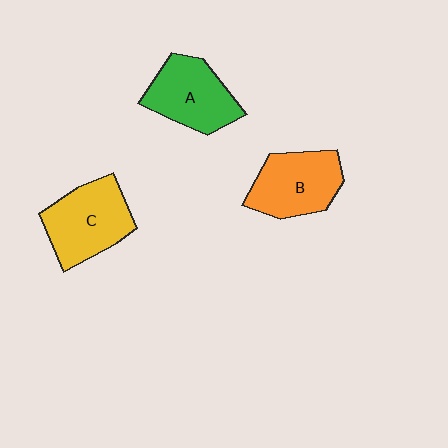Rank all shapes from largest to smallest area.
From largest to smallest: C (yellow), B (orange), A (green).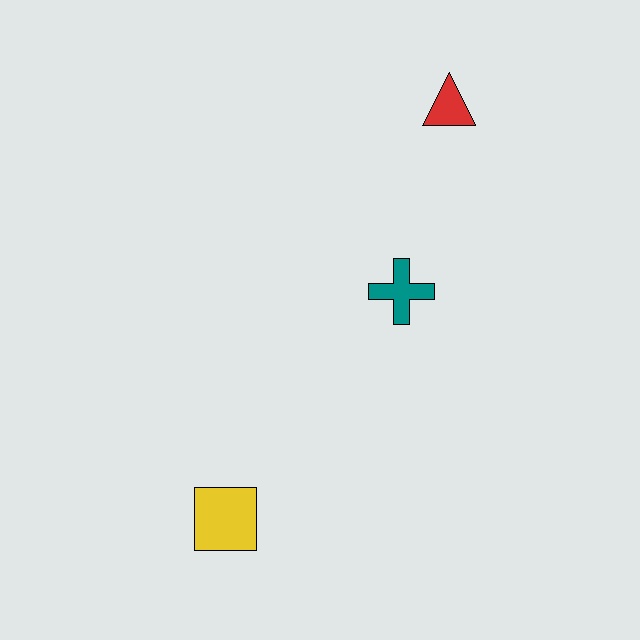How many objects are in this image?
There are 3 objects.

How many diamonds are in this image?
There are no diamonds.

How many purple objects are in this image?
There are no purple objects.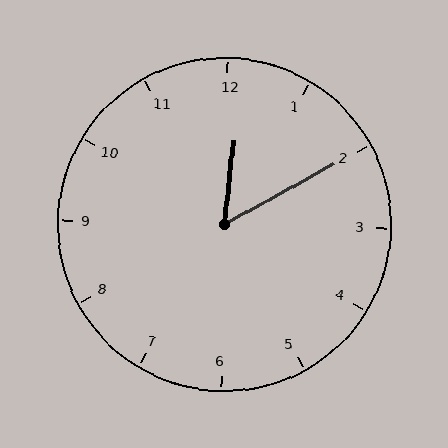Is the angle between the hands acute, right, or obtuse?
It is acute.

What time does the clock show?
12:10.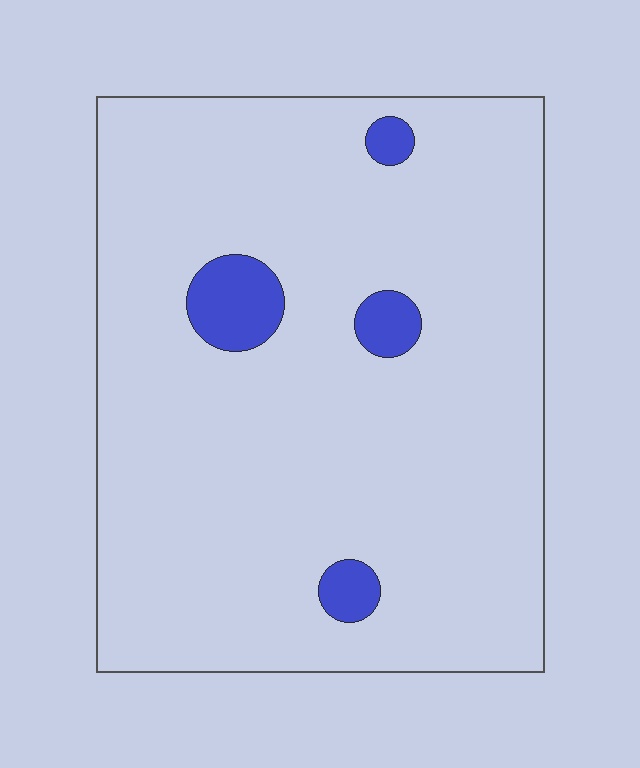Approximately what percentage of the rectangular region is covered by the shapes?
Approximately 5%.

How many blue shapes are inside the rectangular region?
4.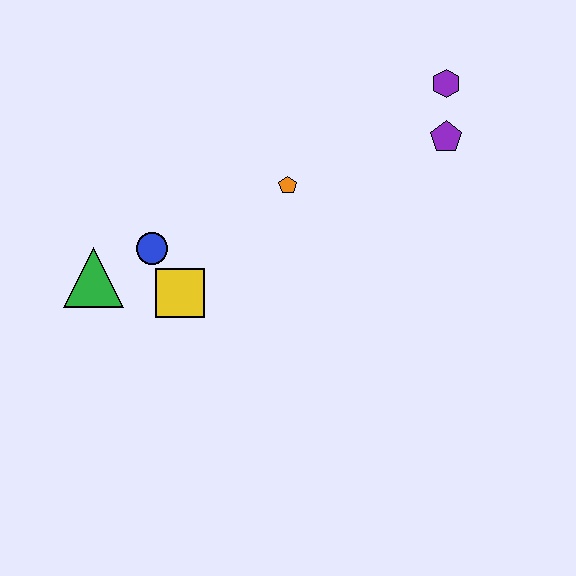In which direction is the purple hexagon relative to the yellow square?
The purple hexagon is to the right of the yellow square.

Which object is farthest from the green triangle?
The purple hexagon is farthest from the green triangle.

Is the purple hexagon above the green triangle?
Yes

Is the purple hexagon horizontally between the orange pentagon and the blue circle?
No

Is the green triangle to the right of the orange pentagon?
No